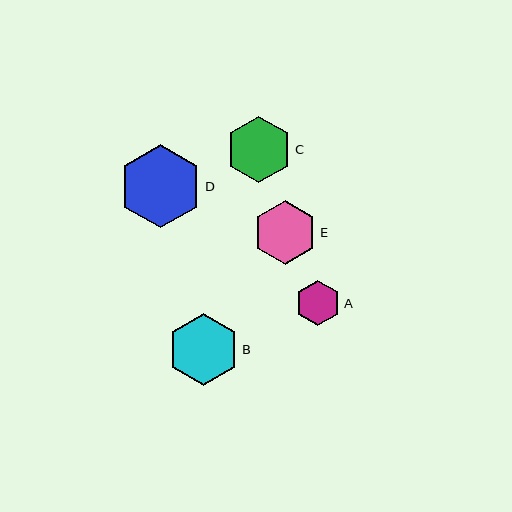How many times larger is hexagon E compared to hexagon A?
Hexagon E is approximately 1.4 times the size of hexagon A.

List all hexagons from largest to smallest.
From largest to smallest: D, B, C, E, A.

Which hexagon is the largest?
Hexagon D is the largest with a size of approximately 83 pixels.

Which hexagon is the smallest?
Hexagon A is the smallest with a size of approximately 45 pixels.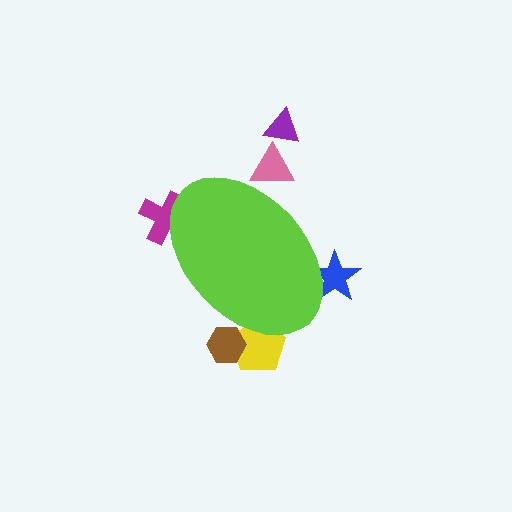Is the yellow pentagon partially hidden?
Yes, the yellow pentagon is partially hidden behind the lime ellipse.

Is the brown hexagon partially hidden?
Yes, the brown hexagon is partially hidden behind the lime ellipse.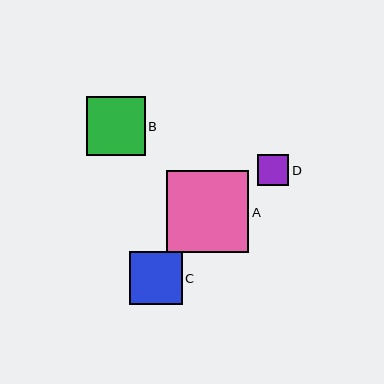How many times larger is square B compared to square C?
Square B is approximately 1.1 times the size of square C.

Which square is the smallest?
Square D is the smallest with a size of approximately 31 pixels.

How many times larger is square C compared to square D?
Square C is approximately 1.7 times the size of square D.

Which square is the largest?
Square A is the largest with a size of approximately 82 pixels.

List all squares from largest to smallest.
From largest to smallest: A, B, C, D.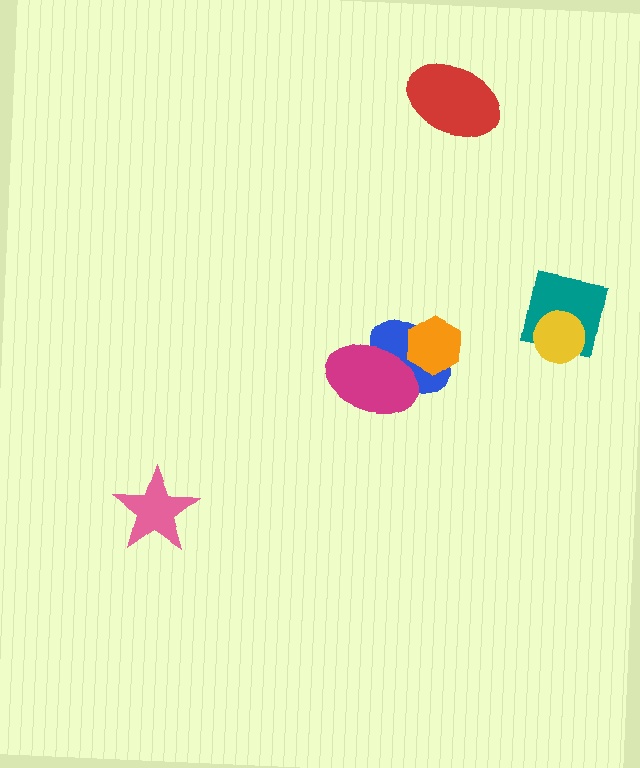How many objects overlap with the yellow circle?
1 object overlaps with the yellow circle.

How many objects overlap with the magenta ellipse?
2 objects overlap with the magenta ellipse.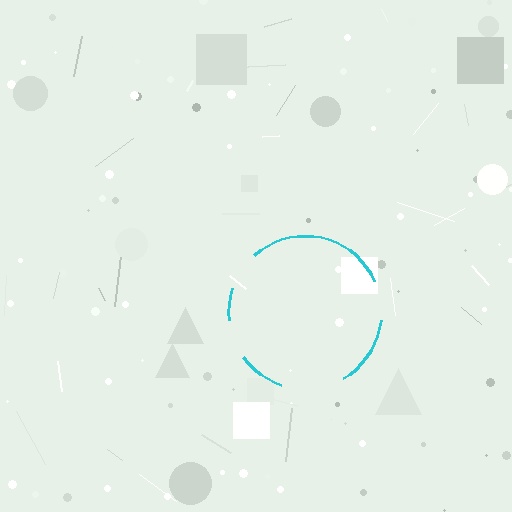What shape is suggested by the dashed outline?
The dashed outline suggests a circle.